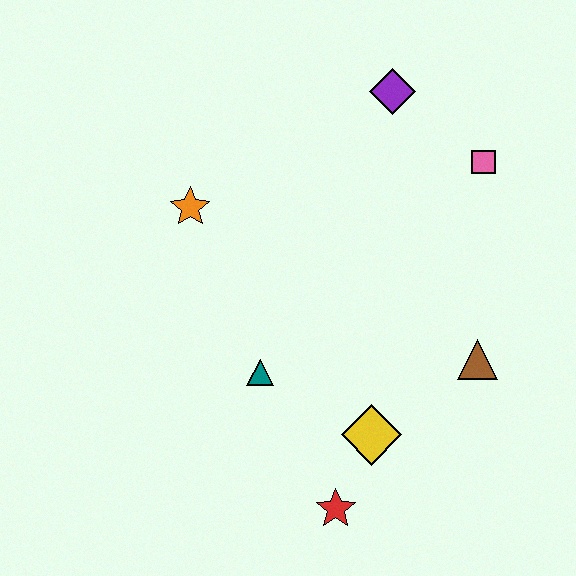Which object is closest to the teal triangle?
The yellow diamond is closest to the teal triangle.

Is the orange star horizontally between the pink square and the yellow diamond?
No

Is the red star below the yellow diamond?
Yes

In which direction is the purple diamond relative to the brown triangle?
The purple diamond is above the brown triangle.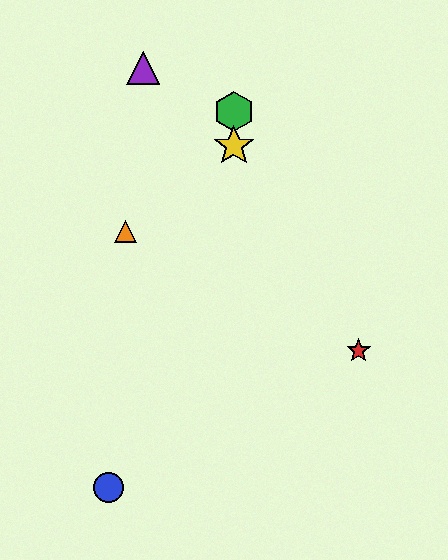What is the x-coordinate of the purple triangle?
The purple triangle is at x≈143.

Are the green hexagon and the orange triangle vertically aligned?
No, the green hexagon is at x≈234 and the orange triangle is at x≈126.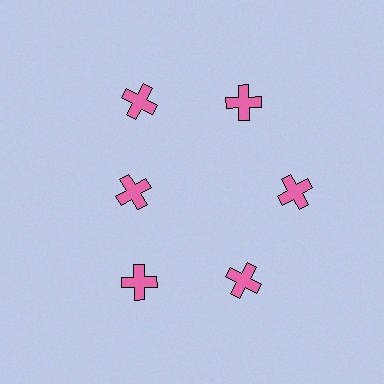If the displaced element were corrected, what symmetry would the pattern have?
It would have 6-fold rotational symmetry — the pattern would map onto itself every 60 degrees.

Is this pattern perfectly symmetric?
No. The 6 pink crosses are arranged in a ring, but one element near the 9 o'clock position is pulled inward toward the center, breaking the 6-fold rotational symmetry.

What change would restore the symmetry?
The symmetry would be restored by moving it outward, back onto the ring so that all 6 crosses sit at equal angles and equal distance from the center.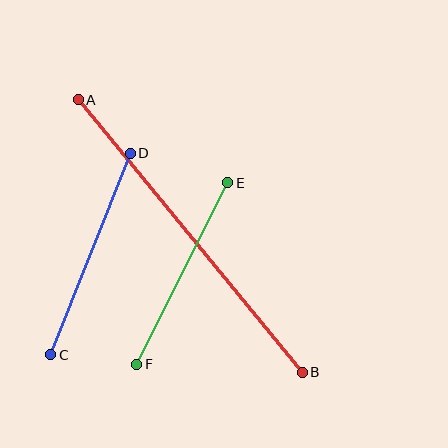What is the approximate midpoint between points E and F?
The midpoint is at approximately (182, 274) pixels.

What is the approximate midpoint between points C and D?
The midpoint is at approximately (91, 254) pixels.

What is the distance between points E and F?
The distance is approximately 203 pixels.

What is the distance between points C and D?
The distance is approximately 216 pixels.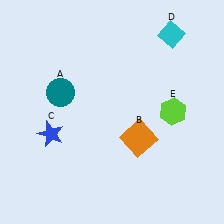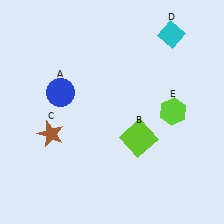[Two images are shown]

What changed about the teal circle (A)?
In Image 1, A is teal. In Image 2, it changed to blue.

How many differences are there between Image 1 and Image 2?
There are 3 differences between the two images.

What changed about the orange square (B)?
In Image 1, B is orange. In Image 2, it changed to lime.